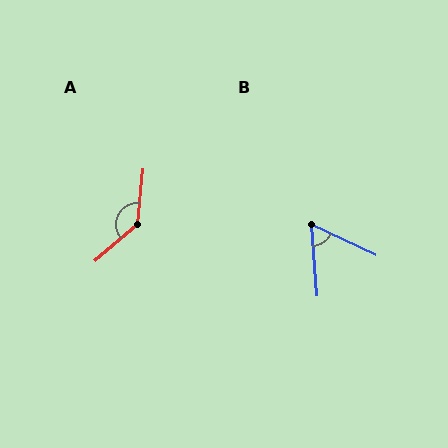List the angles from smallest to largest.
B (61°), A (137°).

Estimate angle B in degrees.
Approximately 61 degrees.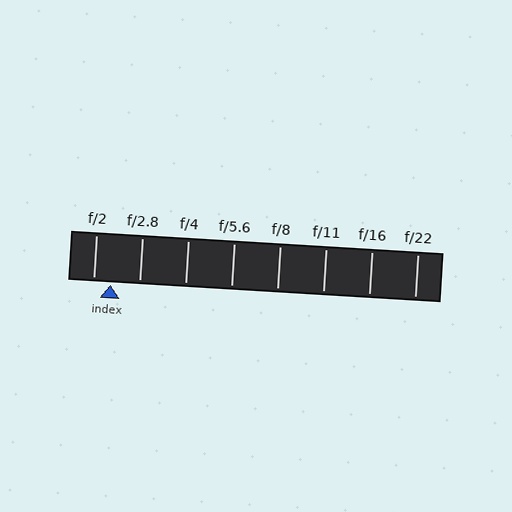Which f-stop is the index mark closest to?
The index mark is closest to f/2.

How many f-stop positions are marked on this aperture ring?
There are 8 f-stop positions marked.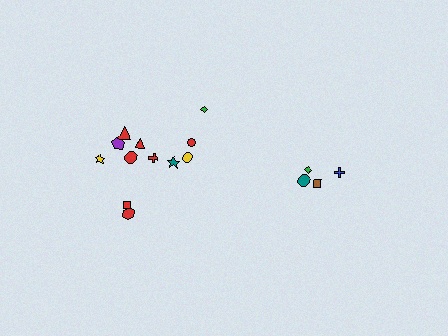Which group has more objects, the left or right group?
The left group.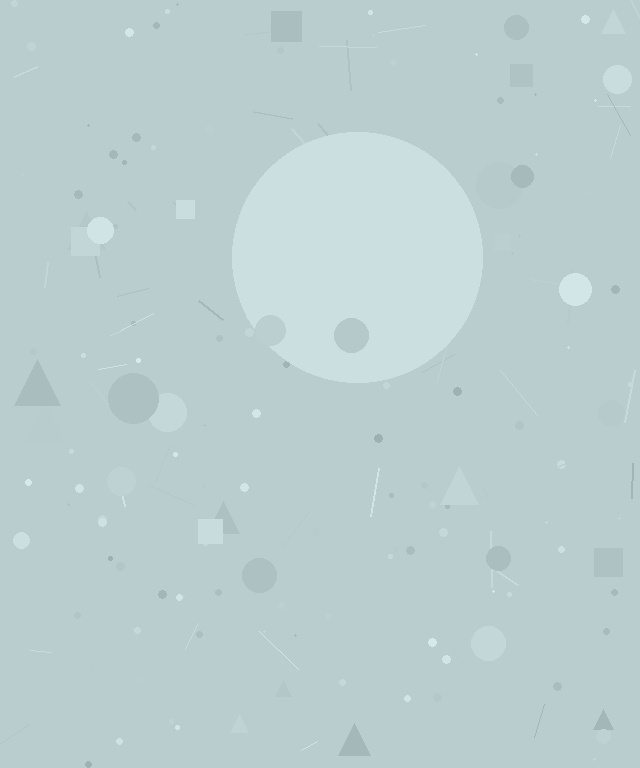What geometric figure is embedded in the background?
A circle is embedded in the background.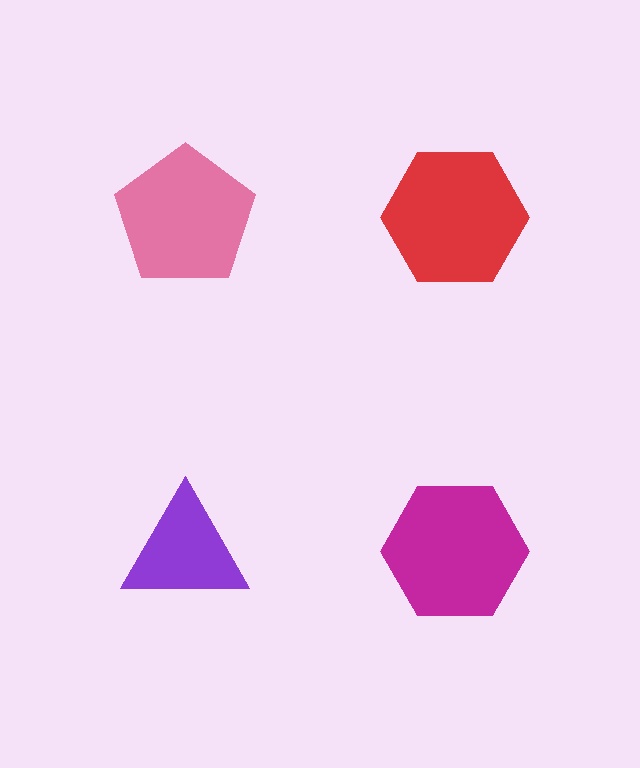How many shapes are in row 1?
2 shapes.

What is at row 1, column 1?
A pink pentagon.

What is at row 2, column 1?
A purple triangle.